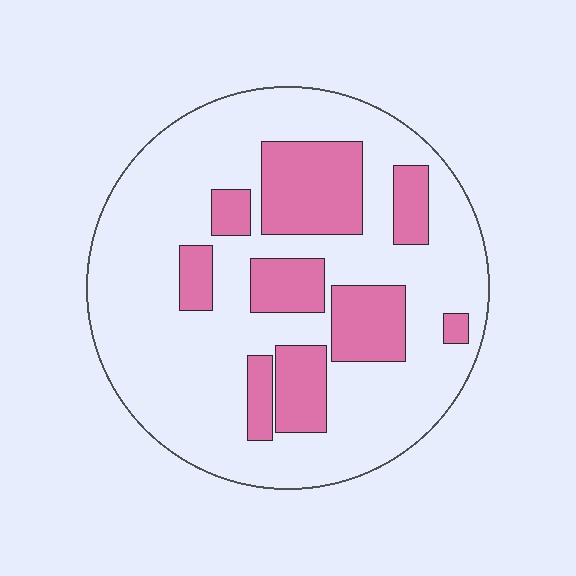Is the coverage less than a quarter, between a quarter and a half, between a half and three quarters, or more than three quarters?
Between a quarter and a half.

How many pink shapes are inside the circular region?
9.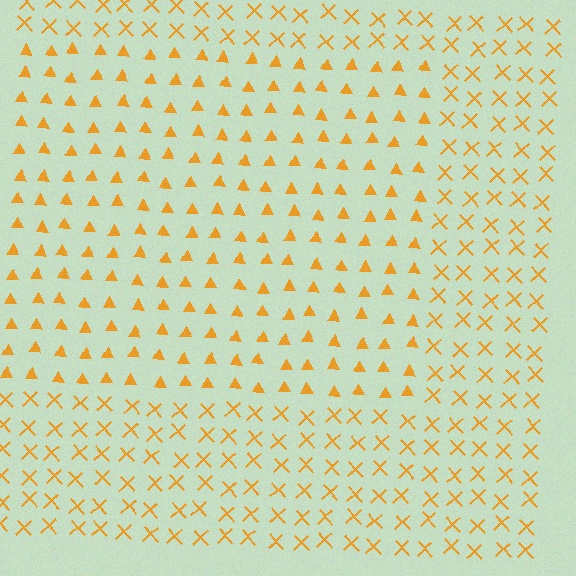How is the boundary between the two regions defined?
The boundary is defined by a change in element shape: triangles inside vs. X marks outside. All elements share the same color and spacing.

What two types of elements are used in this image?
The image uses triangles inside the rectangle region and X marks outside it.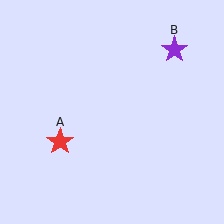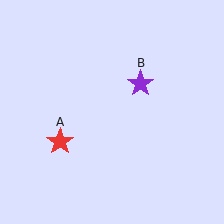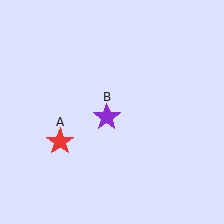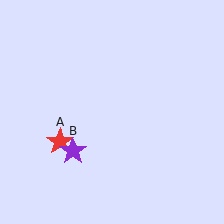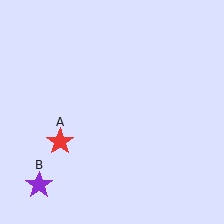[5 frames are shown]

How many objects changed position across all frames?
1 object changed position: purple star (object B).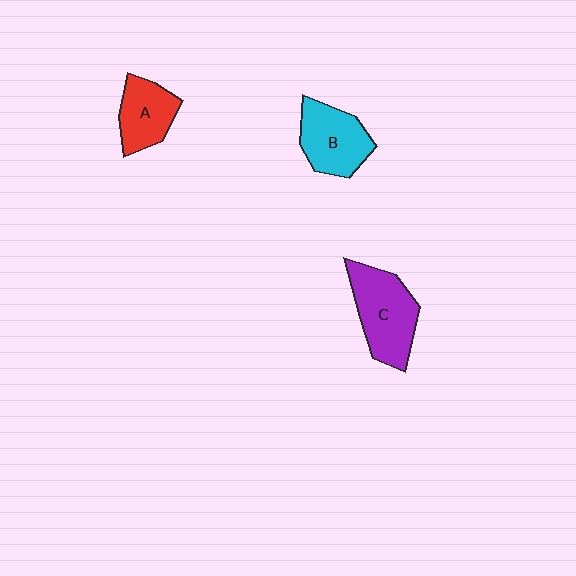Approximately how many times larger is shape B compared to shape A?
Approximately 1.2 times.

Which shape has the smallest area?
Shape A (red).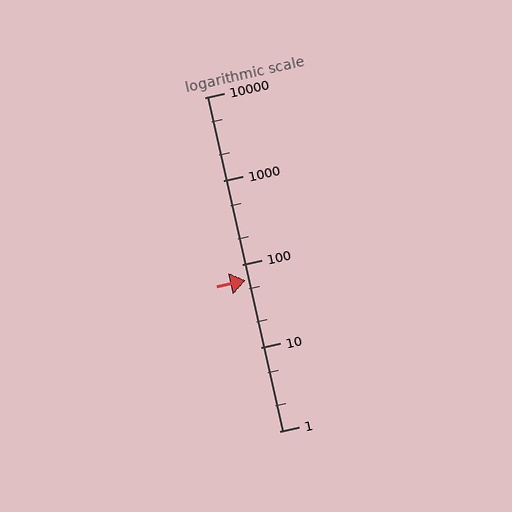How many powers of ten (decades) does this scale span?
The scale spans 4 decades, from 1 to 10000.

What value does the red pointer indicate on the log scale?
The pointer indicates approximately 64.